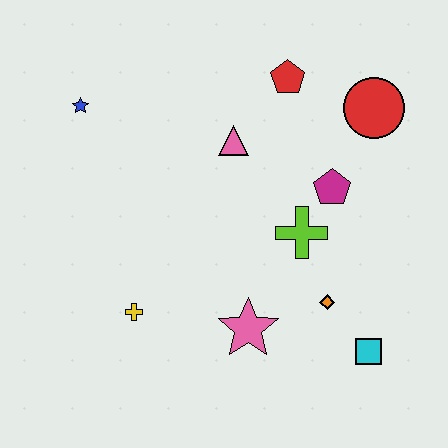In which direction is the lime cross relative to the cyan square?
The lime cross is above the cyan square.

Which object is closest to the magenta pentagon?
The lime cross is closest to the magenta pentagon.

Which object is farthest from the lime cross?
The blue star is farthest from the lime cross.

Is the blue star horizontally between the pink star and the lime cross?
No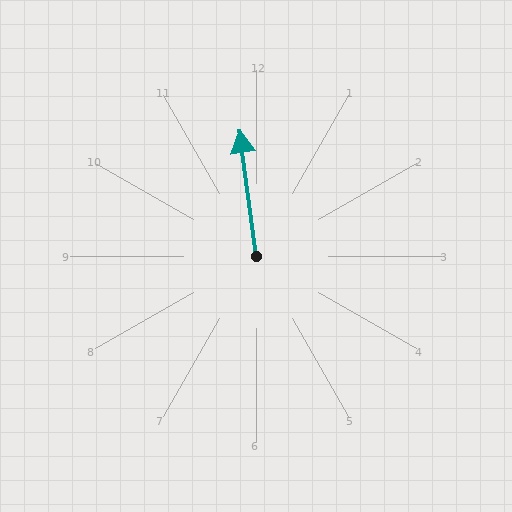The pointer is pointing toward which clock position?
Roughly 12 o'clock.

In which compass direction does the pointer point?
North.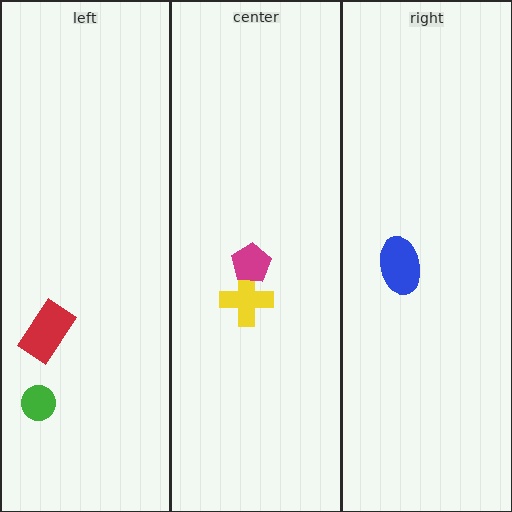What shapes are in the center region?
The yellow cross, the magenta pentagon.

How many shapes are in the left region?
2.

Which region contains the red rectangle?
The left region.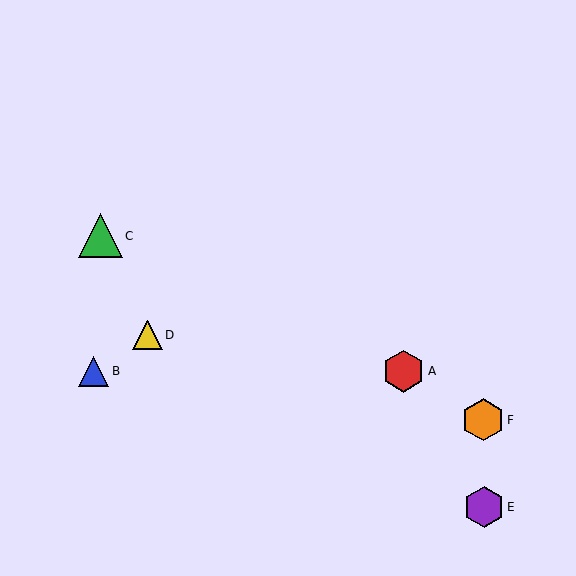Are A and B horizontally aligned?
Yes, both are at y≈371.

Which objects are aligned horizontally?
Objects A, B are aligned horizontally.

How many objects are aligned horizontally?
2 objects (A, B) are aligned horizontally.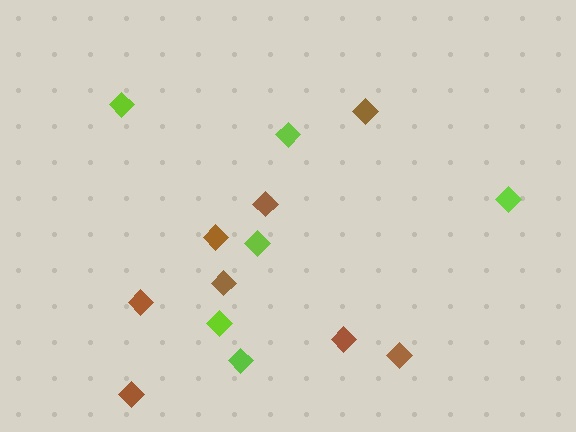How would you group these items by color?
There are 2 groups: one group of lime diamonds (6) and one group of brown diamonds (8).